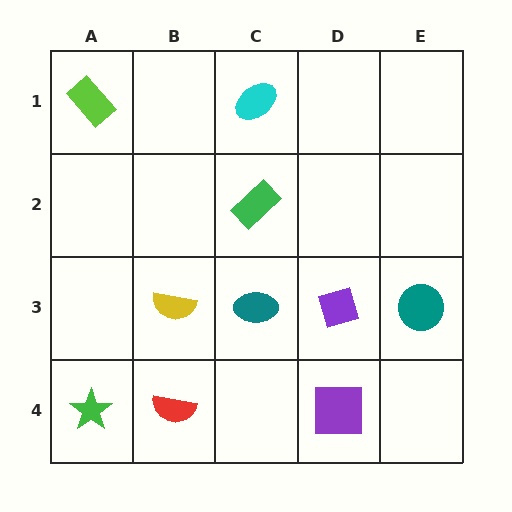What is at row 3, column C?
A teal ellipse.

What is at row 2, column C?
A green rectangle.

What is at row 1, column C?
A cyan ellipse.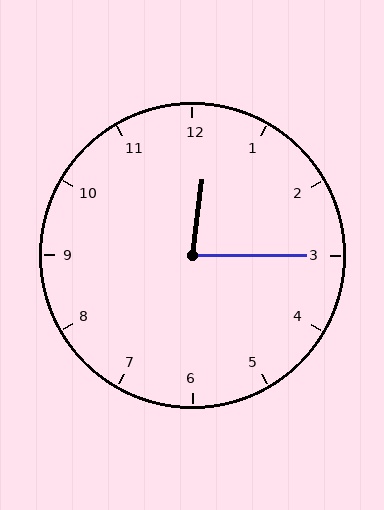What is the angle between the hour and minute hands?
Approximately 82 degrees.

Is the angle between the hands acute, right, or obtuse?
It is acute.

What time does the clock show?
12:15.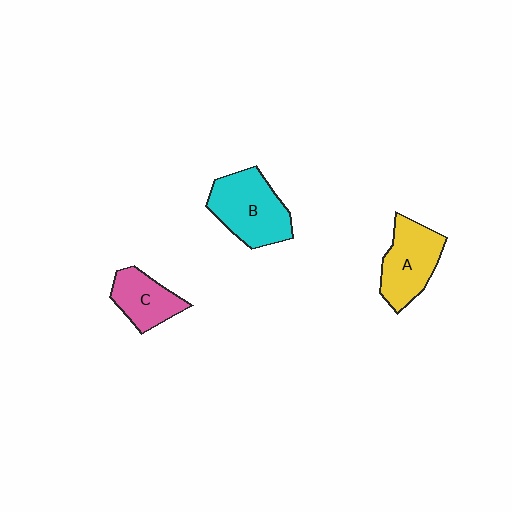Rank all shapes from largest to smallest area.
From largest to smallest: B (cyan), A (yellow), C (pink).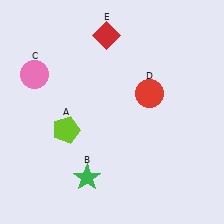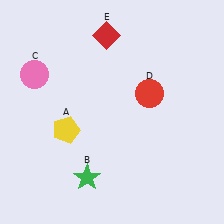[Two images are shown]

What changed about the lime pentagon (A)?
In Image 1, A is lime. In Image 2, it changed to yellow.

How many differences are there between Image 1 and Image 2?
There is 1 difference between the two images.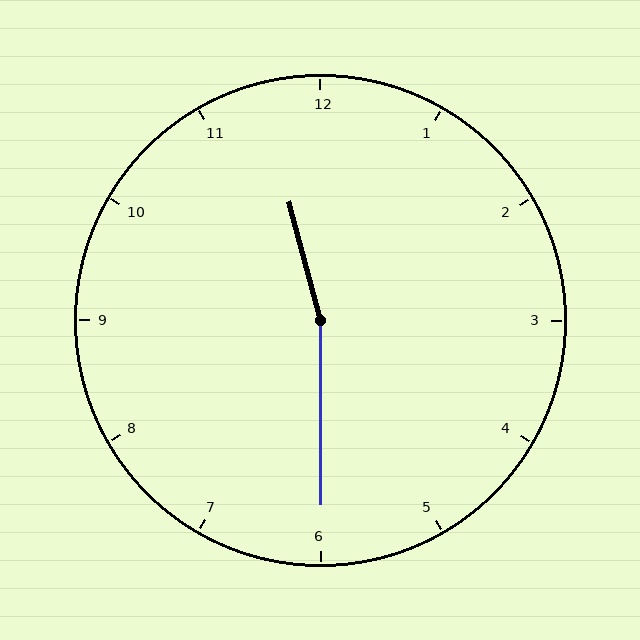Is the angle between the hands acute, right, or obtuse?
It is obtuse.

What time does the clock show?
11:30.